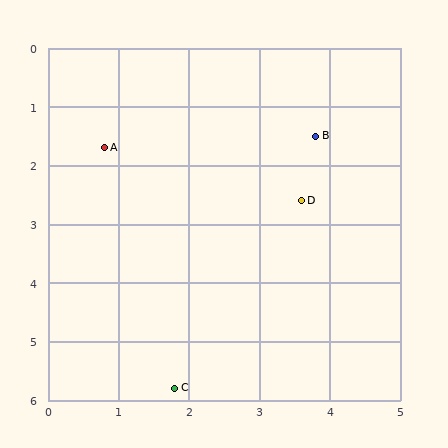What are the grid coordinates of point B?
Point B is at approximately (3.8, 1.5).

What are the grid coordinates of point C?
Point C is at approximately (1.8, 5.8).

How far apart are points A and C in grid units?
Points A and C are about 4.2 grid units apart.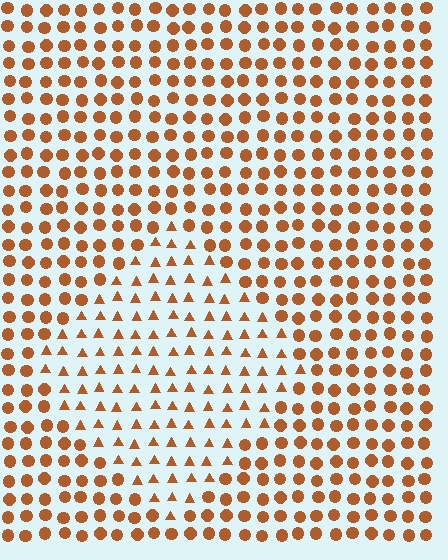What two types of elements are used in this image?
The image uses triangles inside the diamond region and circles outside it.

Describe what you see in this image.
The image is filled with small brown elements arranged in a uniform grid. A diamond-shaped region contains triangles, while the surrounding area contains circles. The boundary is defined purely by the change in element shape.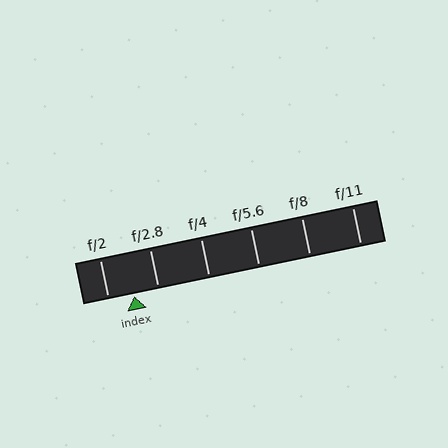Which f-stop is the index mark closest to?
The index mark is closest to f/2.8.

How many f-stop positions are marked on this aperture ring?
There are 6 f-stop positions marked.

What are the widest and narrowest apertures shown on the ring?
The widest aperture shown is f/2 and the narrowest is f/11.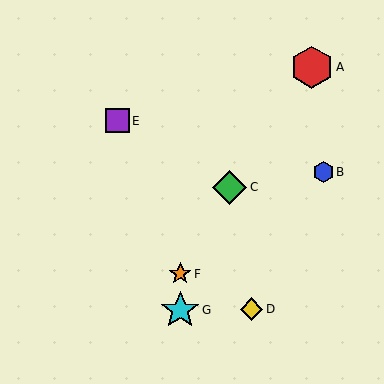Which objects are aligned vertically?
Objects F, G are aligned vertically.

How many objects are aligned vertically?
2 objects (F, G) are aligned vertically.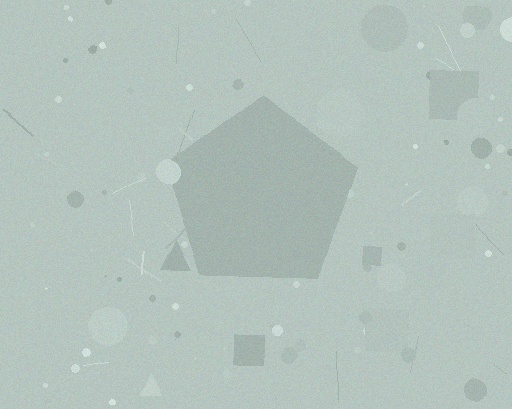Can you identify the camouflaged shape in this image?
The camouflaged shape is a pentagon.